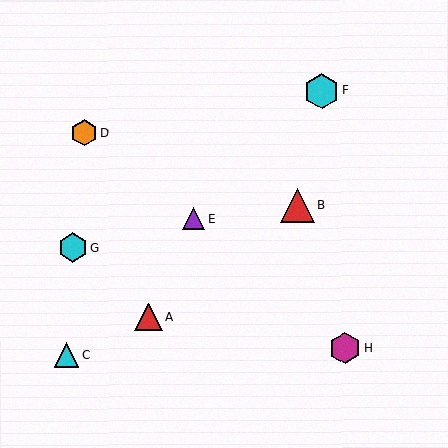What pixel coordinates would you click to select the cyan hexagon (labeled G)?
Click at (73, 247) to select the cyan hexagon G.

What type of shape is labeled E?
Shape E is a purple triangle.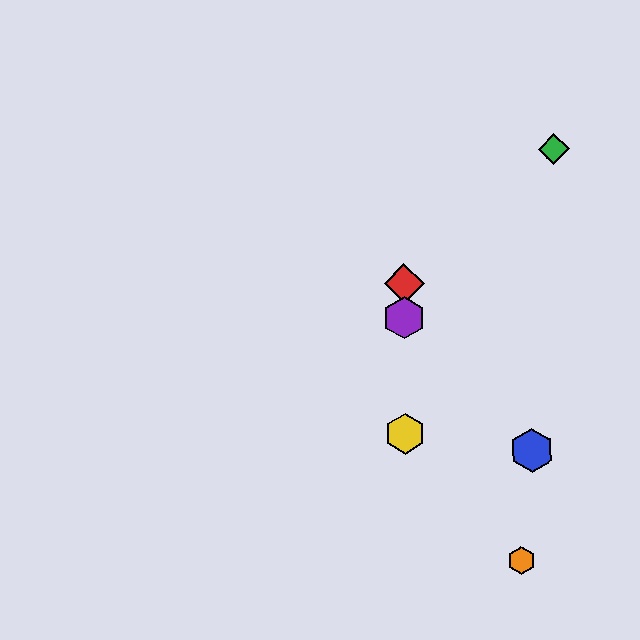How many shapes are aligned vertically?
3 shapes (the red diamond, the yellow hexagon, the purple hexagon) are aligned vertically.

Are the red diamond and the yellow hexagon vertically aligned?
Yes, both are at x≈404.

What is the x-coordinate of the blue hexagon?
The blue hexagon is at x≈532.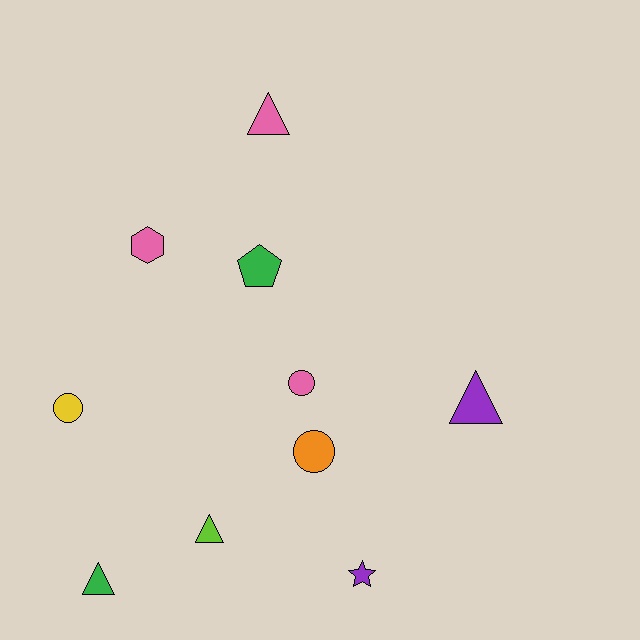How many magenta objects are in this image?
There are no magenta objects.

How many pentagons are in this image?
There is 1 pentagon.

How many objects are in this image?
There are 10 objects.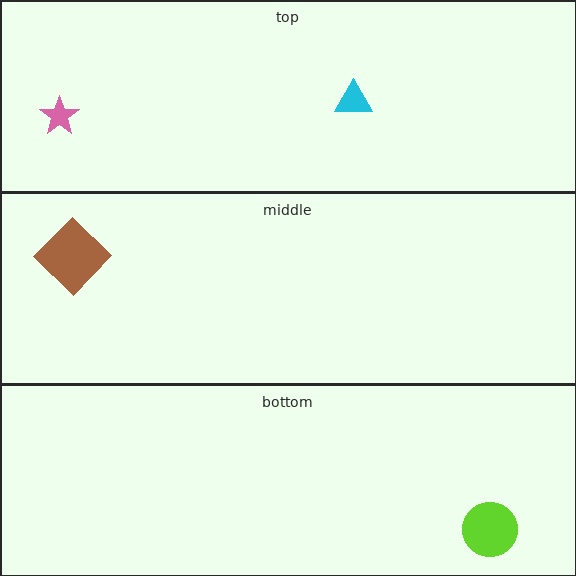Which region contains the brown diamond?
The middle region.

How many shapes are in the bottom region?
1.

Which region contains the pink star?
The top region.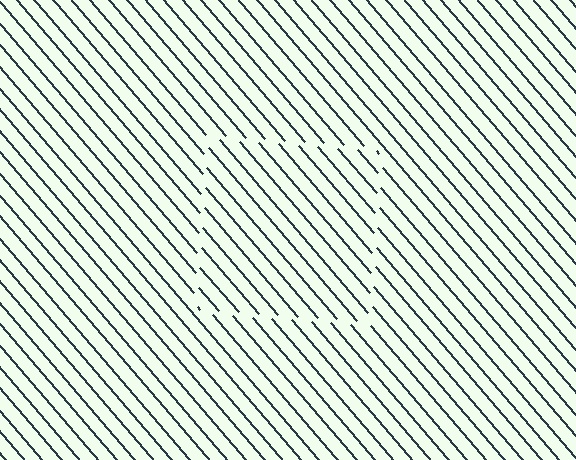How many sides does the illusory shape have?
4 sides — the line-ends trace a square.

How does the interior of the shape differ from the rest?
The interior of the shape contains the same grating, shifted by half a period — the contour is defined by the phase discontinuity where line-ends from the inner and outer gratings abut.